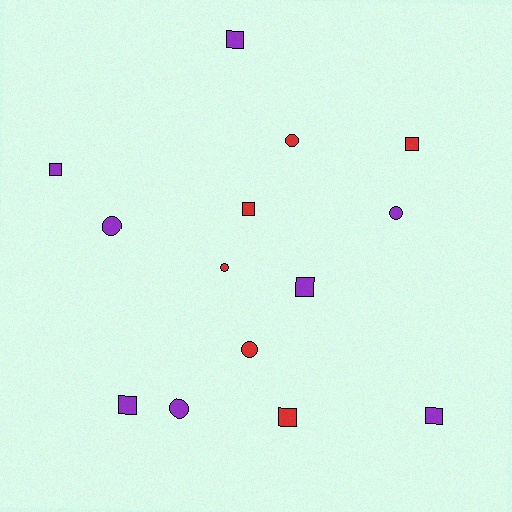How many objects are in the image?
There are 14 objects.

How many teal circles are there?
There are no teal circles.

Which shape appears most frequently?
Square, with 8 objects.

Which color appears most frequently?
Purple, with 8 objects.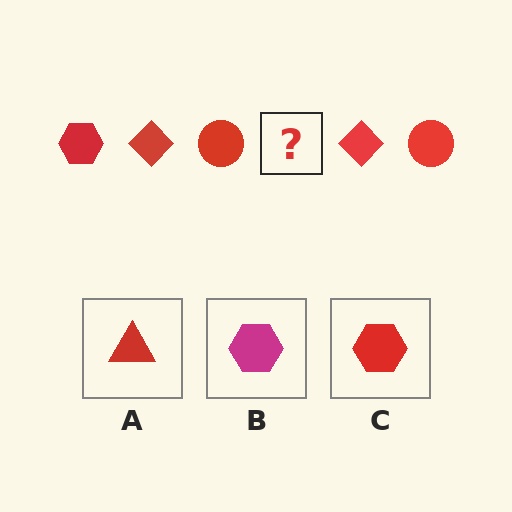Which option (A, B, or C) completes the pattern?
C.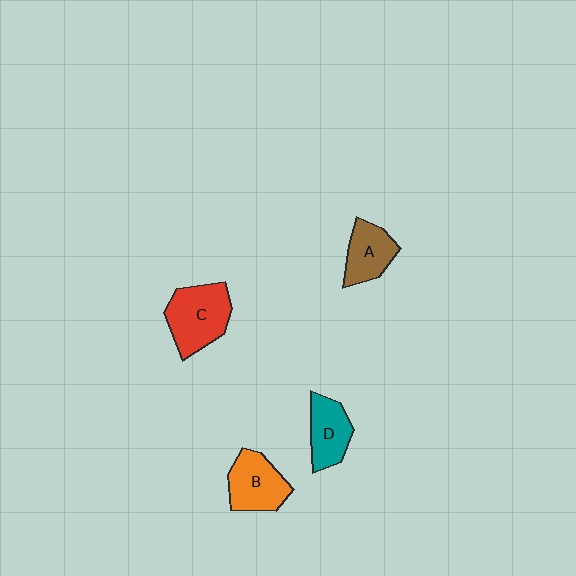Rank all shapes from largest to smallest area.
From largest to smallest: C (red), B (orange), D (teal), A (brown).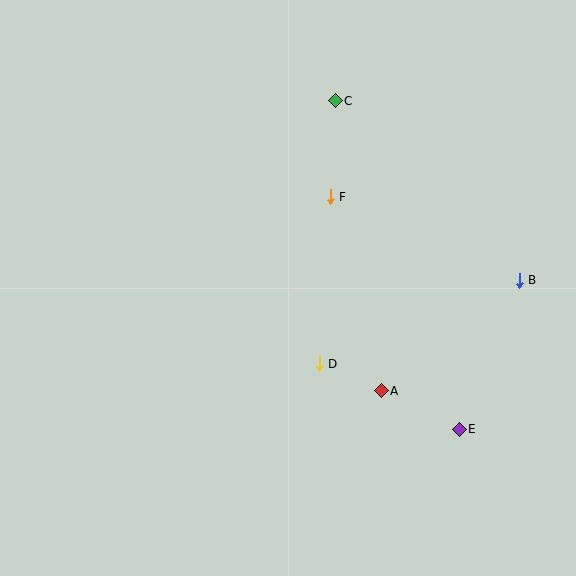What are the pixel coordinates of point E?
Point E is at (459, 429).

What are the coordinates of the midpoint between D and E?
The midpoint between D and E is at (389, 396).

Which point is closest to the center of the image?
Point D at (319, 364) is closest to the center.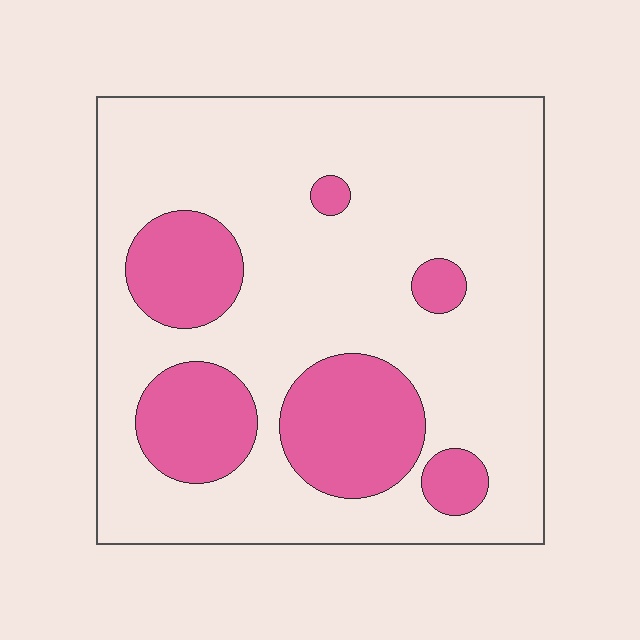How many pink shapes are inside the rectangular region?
6.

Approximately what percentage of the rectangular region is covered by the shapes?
Approximately 25%.